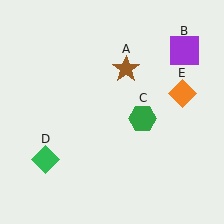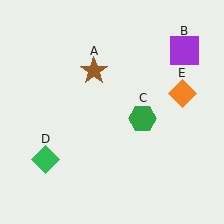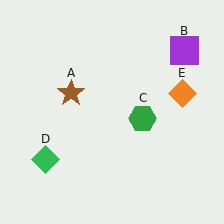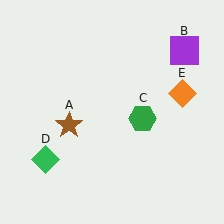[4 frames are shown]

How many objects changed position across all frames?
1 object changed position: brown star (object A).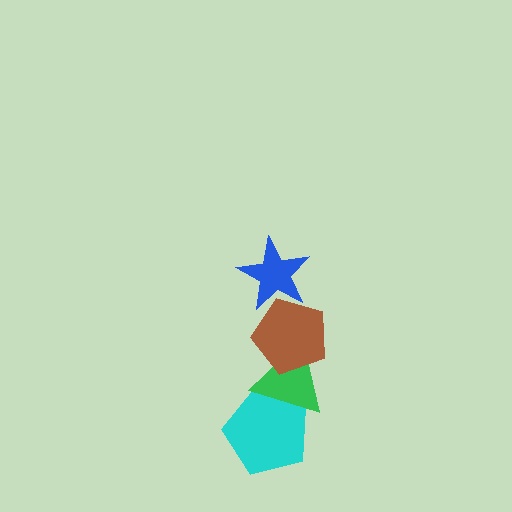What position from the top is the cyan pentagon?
The cyan pentagon is 4th from the top.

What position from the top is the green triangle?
The green triangle is 3rd from the top.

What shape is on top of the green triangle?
The brown pentagon is on top of the green triangle.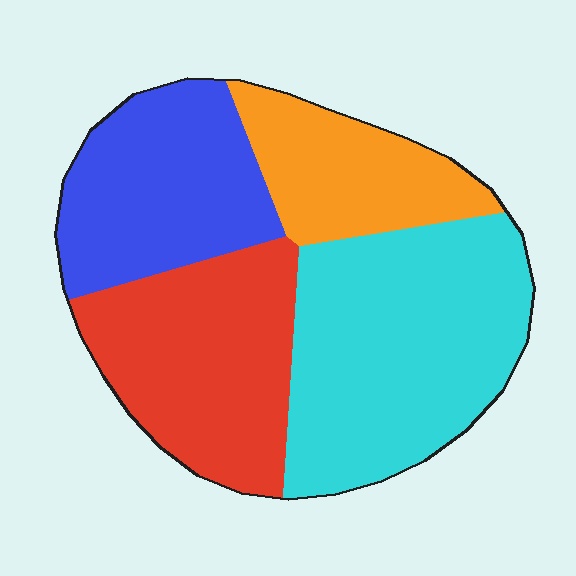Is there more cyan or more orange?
Cyan.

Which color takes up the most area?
Cyan, at roughly 35%.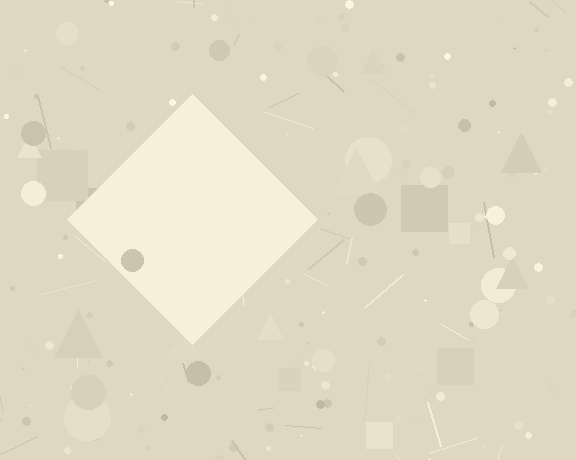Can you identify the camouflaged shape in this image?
The camouflaged shape is a diamond.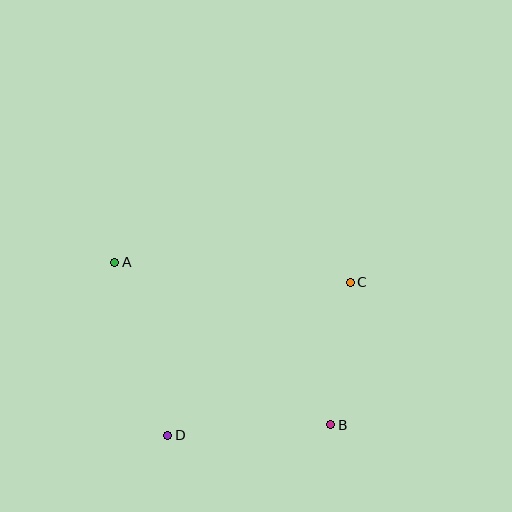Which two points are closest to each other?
Points B and C are closest to each other.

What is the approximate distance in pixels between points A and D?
The distance between A and D is approximately 181 pixels.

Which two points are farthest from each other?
Points A and B are farthest from each other.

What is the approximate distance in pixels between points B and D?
The distance between B and D is approximately 164 pixels.